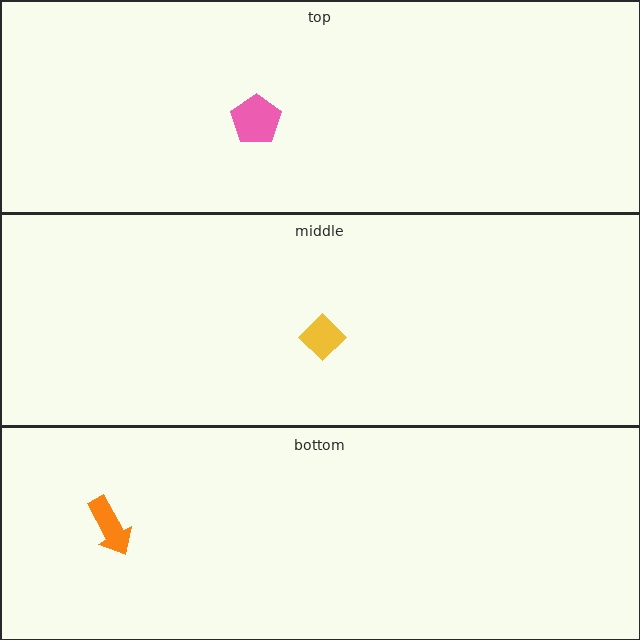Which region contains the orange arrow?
The bottom region.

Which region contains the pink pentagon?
The top region.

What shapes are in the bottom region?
The orange arrow.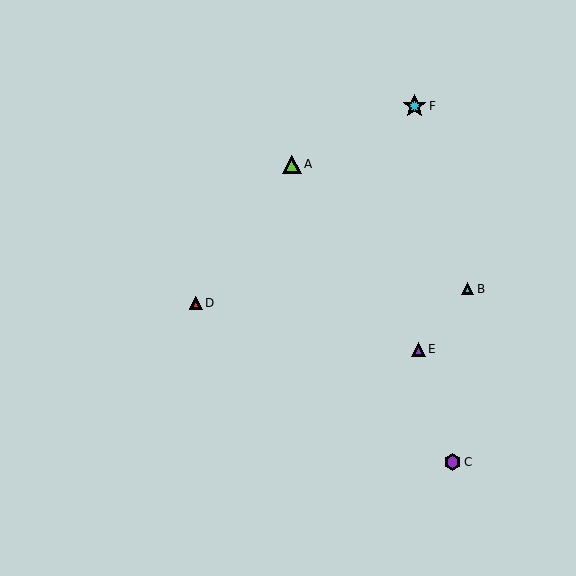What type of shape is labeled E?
Shape E is a purple triangle.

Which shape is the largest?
The cyan star (labeled F) is the largest.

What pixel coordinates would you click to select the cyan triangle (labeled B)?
Click at (468, 289) to select the cyan triangle B.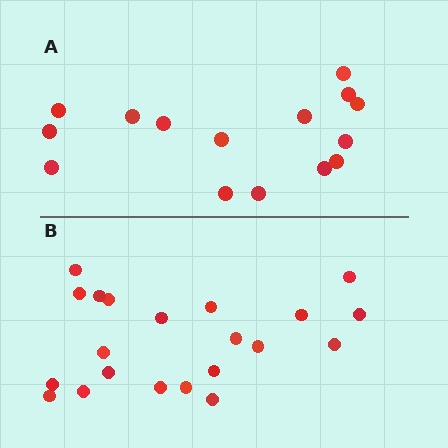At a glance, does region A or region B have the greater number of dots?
Region B (the bottom region) has more dots.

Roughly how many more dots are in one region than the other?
Region B has about 6 more dots than region A.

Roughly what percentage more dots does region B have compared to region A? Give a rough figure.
About 40% more.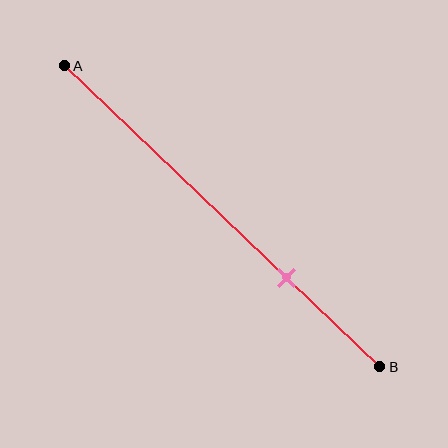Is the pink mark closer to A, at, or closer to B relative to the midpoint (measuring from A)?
The pink mark is closer to point B than the midpoint of segment AB.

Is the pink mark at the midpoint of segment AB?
No, the mark is at about 70% from A, not at the 50% midpoint.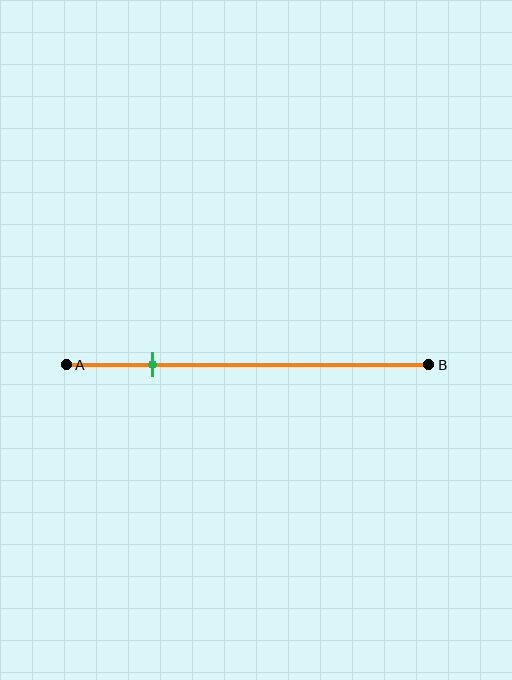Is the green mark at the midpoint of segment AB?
No, the mark is at about 25% from A, not at the 50% midpoint.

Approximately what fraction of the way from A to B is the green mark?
The green mark is approximately 25% of the way from A to B.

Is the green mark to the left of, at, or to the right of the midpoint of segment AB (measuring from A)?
The green mark is to the left of the midpoint of segment AB.